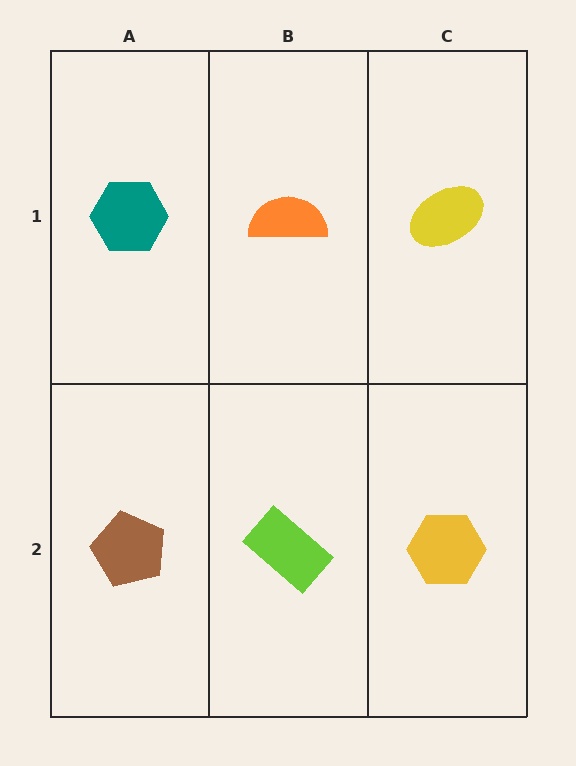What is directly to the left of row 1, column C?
An orange semicircle.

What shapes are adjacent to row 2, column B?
An orange semicircle (row 1, column B), a brown pentagon (row 2, column A), a yellow hexagon (row 2, column C).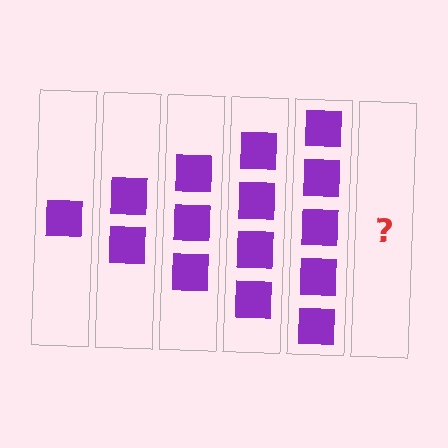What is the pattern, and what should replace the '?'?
The pattern is that each step adds one more square. The '?' should be 6 squares.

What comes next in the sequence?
The next element should be 6 squares.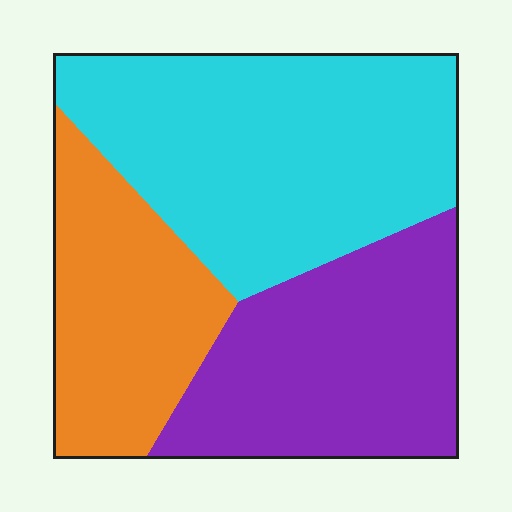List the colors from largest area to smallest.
From largest to smallest: cyan, purple, orange.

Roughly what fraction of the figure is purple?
Purple covers about 30% of the figure.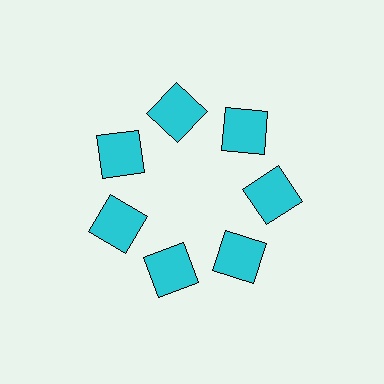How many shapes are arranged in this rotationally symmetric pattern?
There are 7 shapes, arranged in 7 groups of 1.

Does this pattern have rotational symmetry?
Yes, this pattern has 7-fold rotational symmetry. It looks the same after rotating 51 degrees around the center.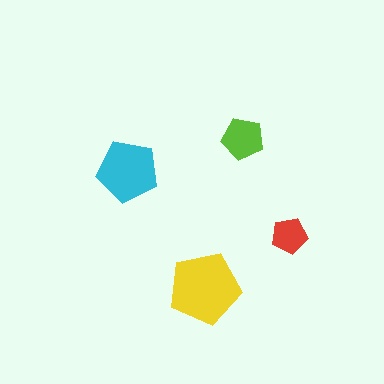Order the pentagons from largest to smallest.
the yellow one, the cyan one, the lime one, the red one.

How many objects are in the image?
There are 4 objects in the image.